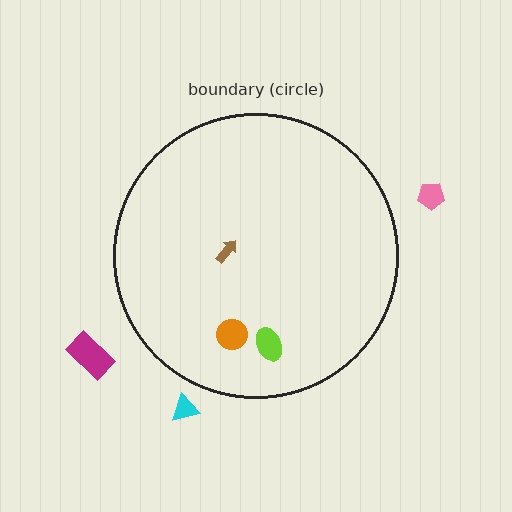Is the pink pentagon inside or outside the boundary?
Outside.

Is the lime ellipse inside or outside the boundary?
Inside.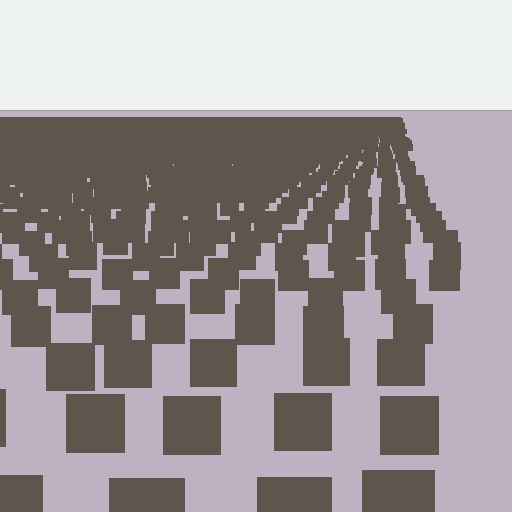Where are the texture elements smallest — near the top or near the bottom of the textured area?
Near the top.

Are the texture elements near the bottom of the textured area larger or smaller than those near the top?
Larger. Near the bottom, elements are closer to the viewer and appear at a bigger on-screen size.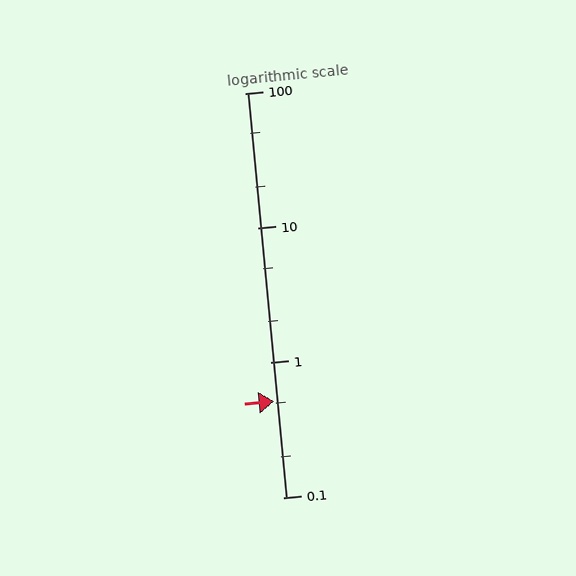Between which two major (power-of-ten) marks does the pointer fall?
The pointer is between 0.1 and 1.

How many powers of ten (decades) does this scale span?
The scale spans 3 decades, from 0.1 to 100.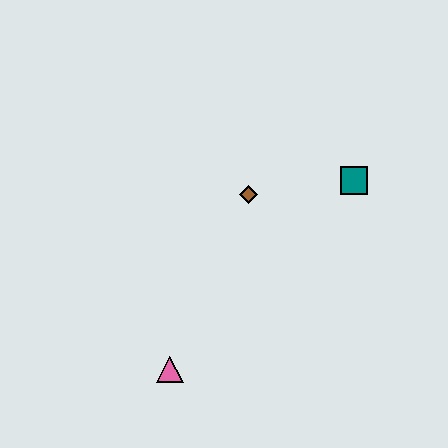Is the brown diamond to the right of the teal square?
No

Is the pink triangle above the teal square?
No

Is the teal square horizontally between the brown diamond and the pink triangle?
No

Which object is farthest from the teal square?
The pink triangle is farthest from the teal square.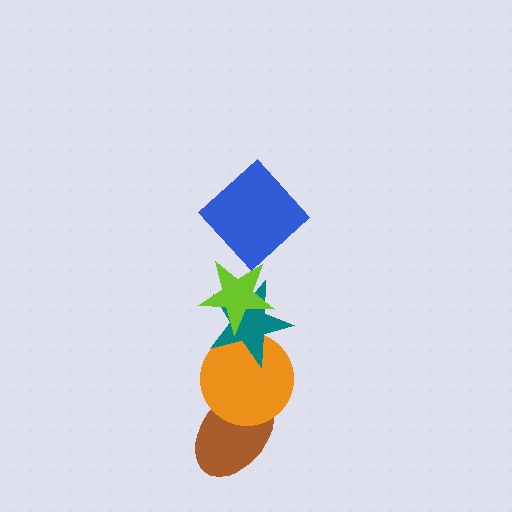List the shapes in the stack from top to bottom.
From top to bottom: the blue diamond, the lime star, the teal star, the orange circle, the brown ellipse.